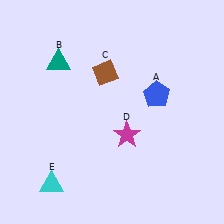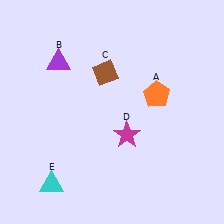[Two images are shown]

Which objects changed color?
A changed from blue to orange. B changed from teal to purple.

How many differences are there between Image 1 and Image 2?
There are 2 differences between the two images.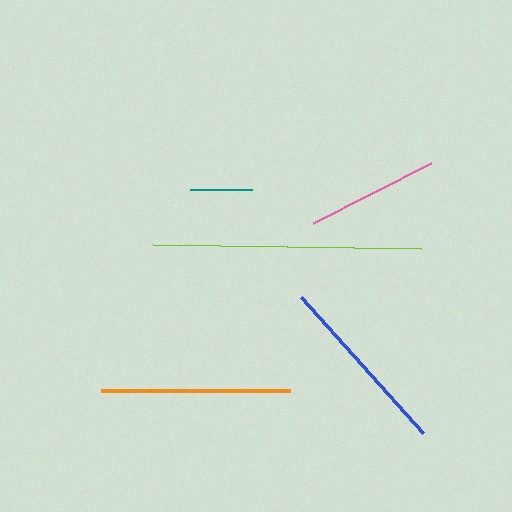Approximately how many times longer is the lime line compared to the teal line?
The lime line is approximately 4.3 times the length of the teal line.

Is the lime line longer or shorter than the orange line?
The lime line is longer than the orange line.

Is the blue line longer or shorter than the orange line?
The orange line is longer than the blue line.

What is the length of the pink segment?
The pink segment is approximately 133 pixels long.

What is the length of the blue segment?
The blue segment is approximately 183 pixels long.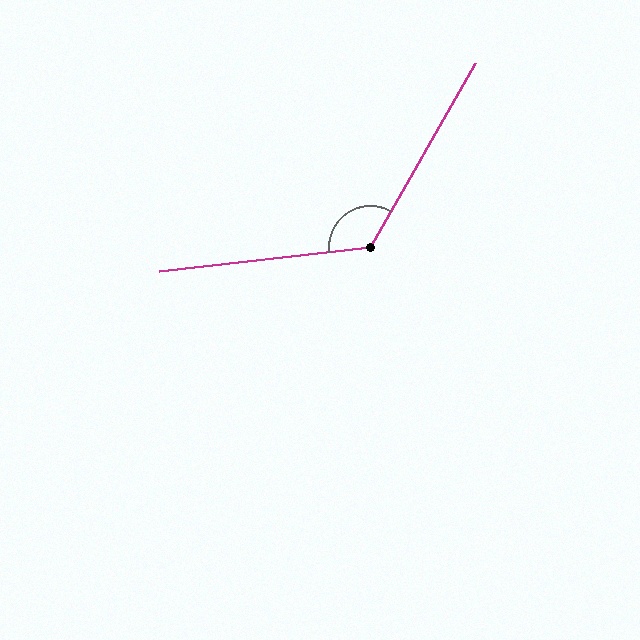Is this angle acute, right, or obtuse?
It is obtuse.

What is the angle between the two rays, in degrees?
Approximately 126 degrees.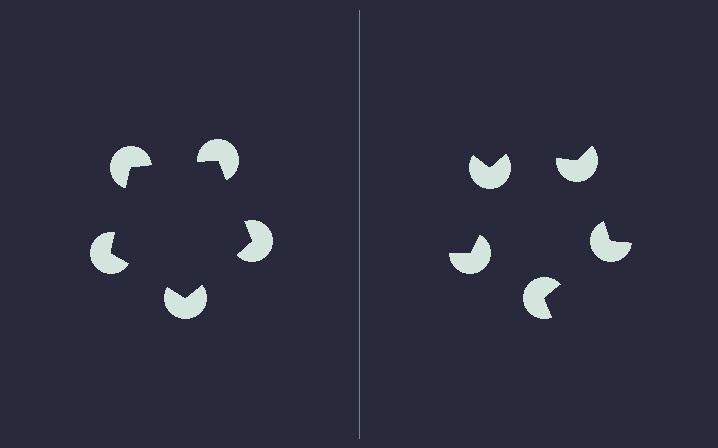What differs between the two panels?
The pac-man discs are positioned identically on both sides; only the wedge orientations differ. On the left they align to a pentagon; on the right they are misaligned.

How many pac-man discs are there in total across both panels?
10 — 5 on each side.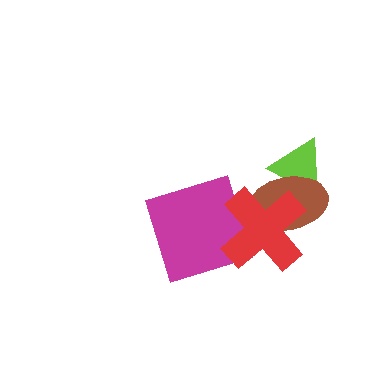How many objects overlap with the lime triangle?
1 object overlaps with the lime triangle.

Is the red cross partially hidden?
No, no other shape covers it.